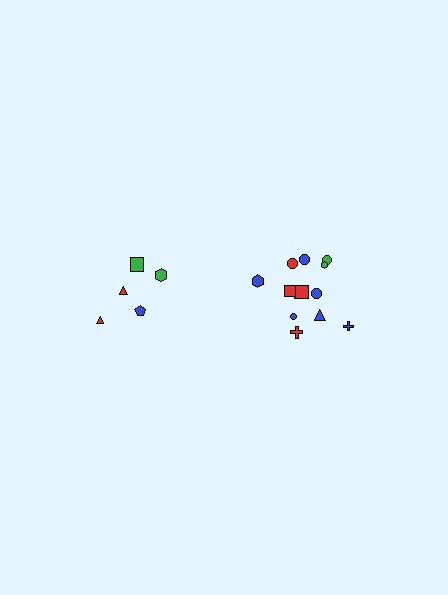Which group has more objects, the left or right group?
The right group.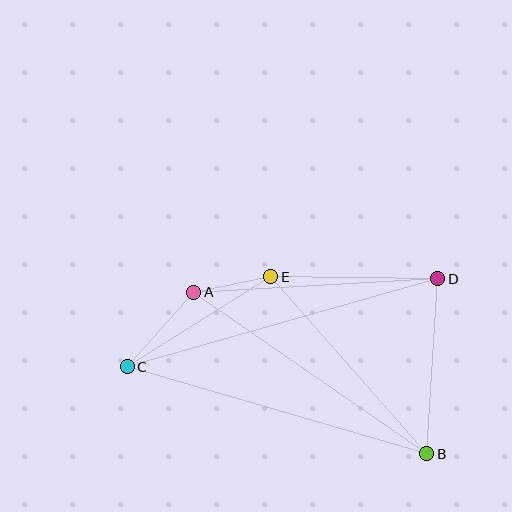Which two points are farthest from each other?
Points C and D are farthest from each other.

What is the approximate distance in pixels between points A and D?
The distance between A and D is approximately 245 pixels.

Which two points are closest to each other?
Points A and E are closest to each other.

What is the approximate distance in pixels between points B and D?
The distance between B and D is approximately 175 pixels.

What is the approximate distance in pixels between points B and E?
The distance between B and E is approximately 236 pixels.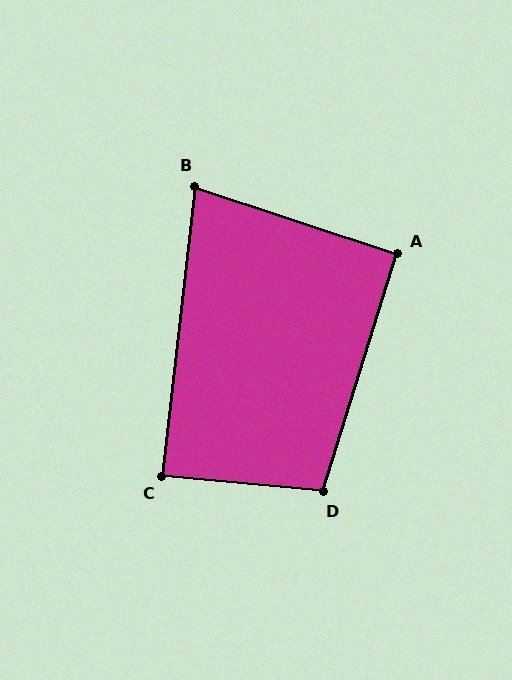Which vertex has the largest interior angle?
D, at approximately 102 degrees.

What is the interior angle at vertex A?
Approximately 91 degrees (approximately right).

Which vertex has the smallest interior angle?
B, at approximately 78 degrees.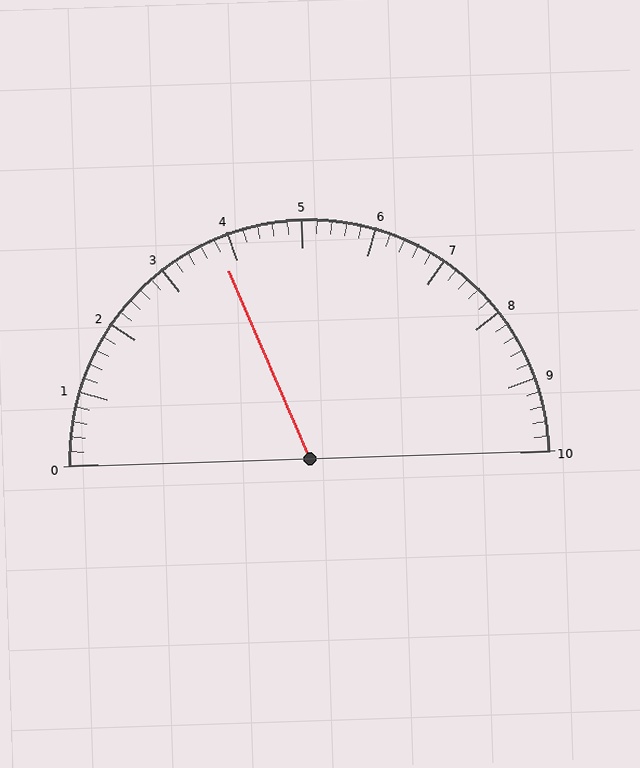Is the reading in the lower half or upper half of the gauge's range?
The reading is in the lower half of the range (0 to 10).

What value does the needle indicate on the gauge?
The needle indicates approximately 3.8.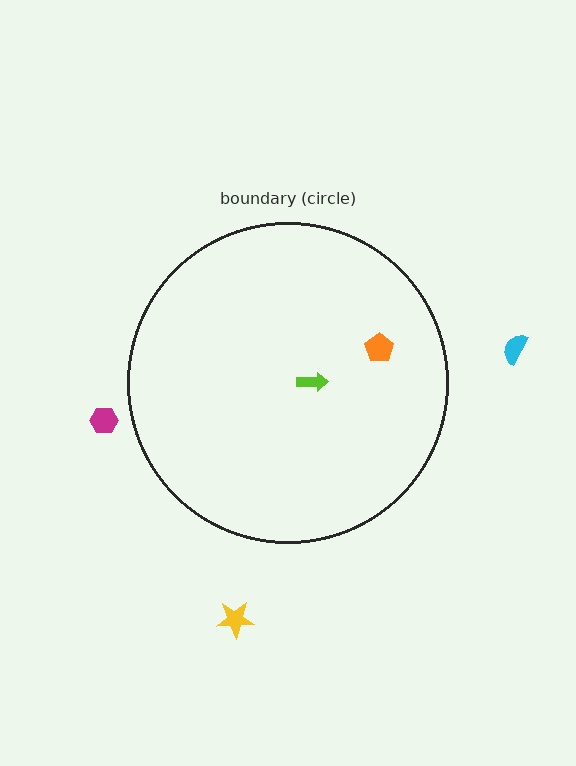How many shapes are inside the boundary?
2 inside, 3 outside.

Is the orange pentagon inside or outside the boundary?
Inside.